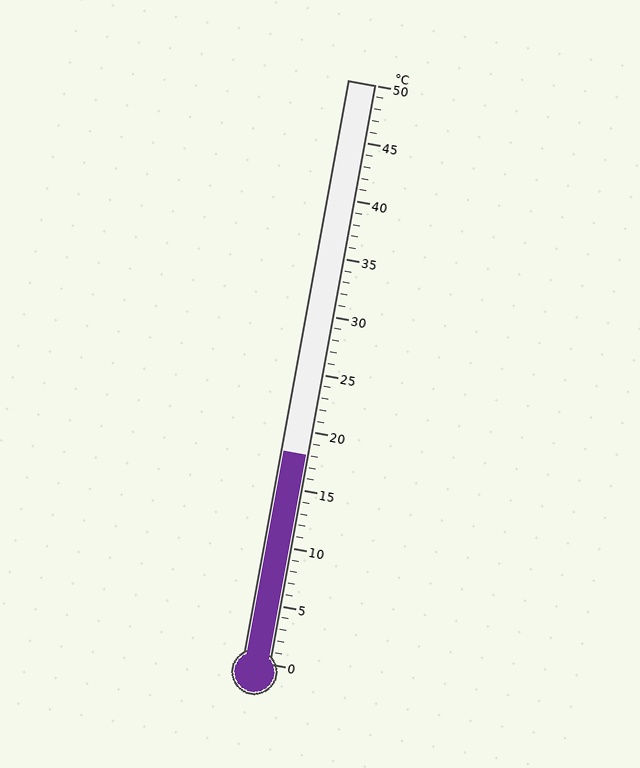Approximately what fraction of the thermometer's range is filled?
The thermometer is filled to approximately 35% of its range.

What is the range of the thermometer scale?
The thermometer scale ranges from 0°C to 50°C.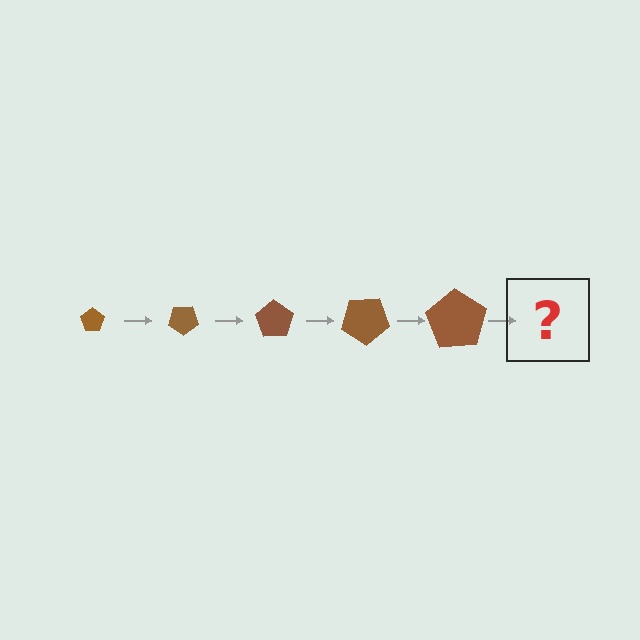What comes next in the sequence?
The next element should be a pentagon, larger than the previous one and rotated 175 degrees from the start.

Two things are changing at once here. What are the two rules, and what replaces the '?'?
The two rules are that the pentagon grows larger each step and it rotates 35 degrees each step. The '?' should be a pentagon, larger than the previous one and rotated 175 degrees from the start.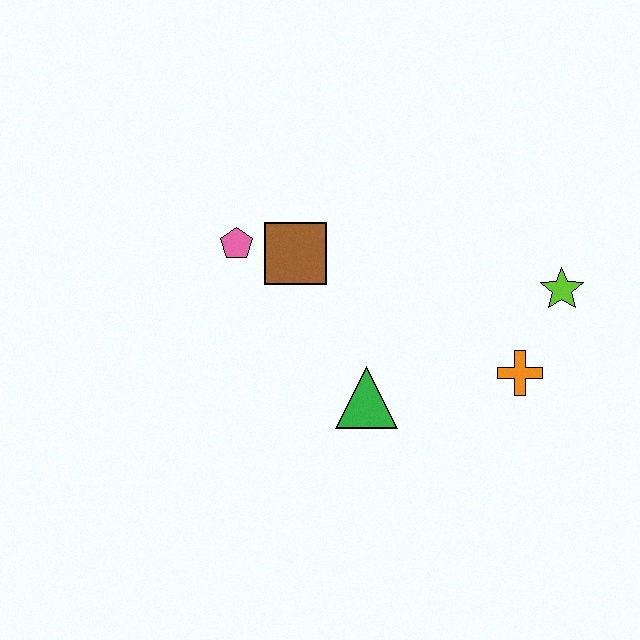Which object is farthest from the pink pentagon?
The lime star is farthest from the pink pentagon.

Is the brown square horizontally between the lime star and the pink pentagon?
Yes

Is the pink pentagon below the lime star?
No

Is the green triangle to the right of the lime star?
No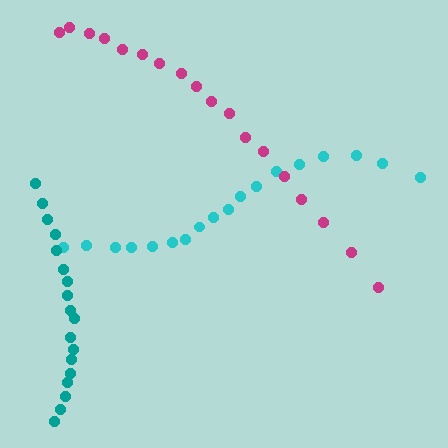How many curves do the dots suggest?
There are 3 distinct paths.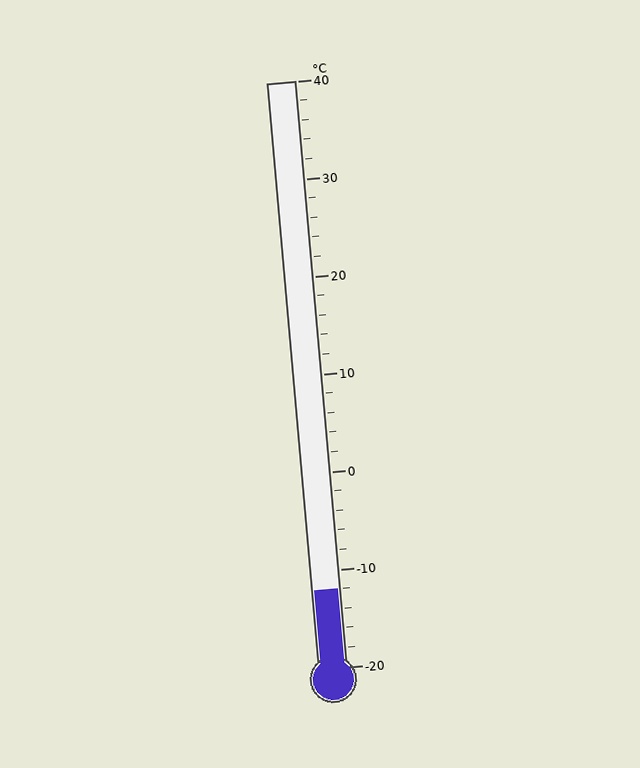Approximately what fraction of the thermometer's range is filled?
The thermometer is filled to approximately 15% of its range.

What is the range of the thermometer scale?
The thermometer scale ranges from -20°C to 40°C.